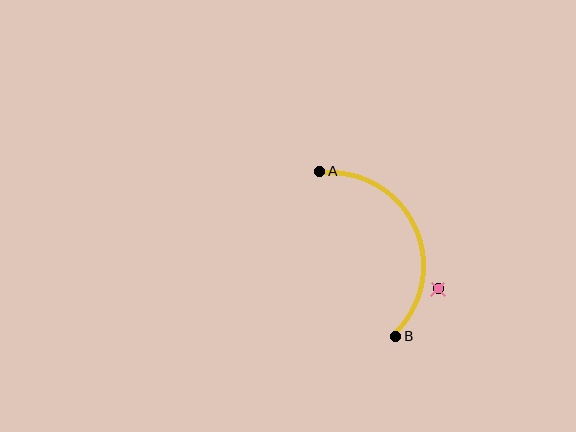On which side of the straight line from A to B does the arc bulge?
The arc bulges to the right of the straight line connecting A and B.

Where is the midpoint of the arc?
The arc midpoint is the point on the curve farthest from the straight line joining A and B. It sits to the right of that line.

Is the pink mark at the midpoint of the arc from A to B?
No — the pink mark does not lie on the arc at all. It sits slightly outside the curve.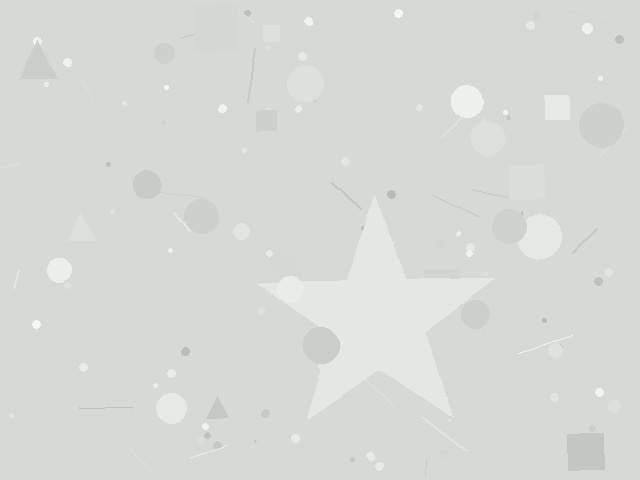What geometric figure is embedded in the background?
A star is embedded in the background.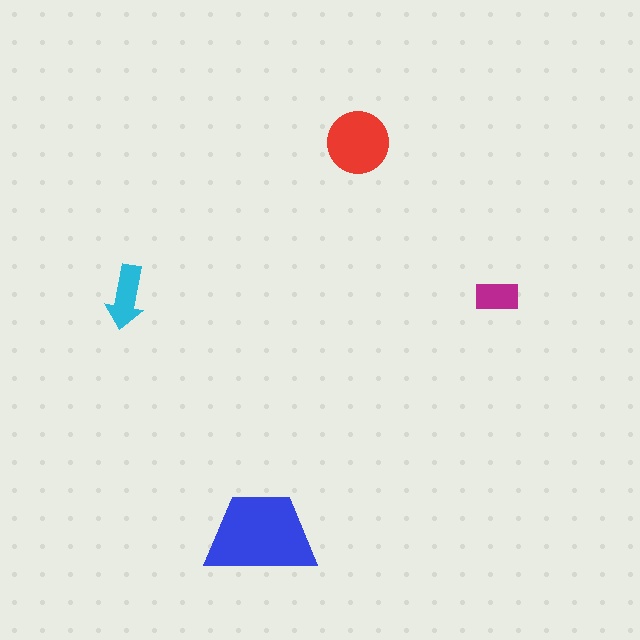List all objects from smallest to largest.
The magenta rectangle, the cyan arrow, the red circle, the blue trapezoid.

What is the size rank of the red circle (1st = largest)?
2nd.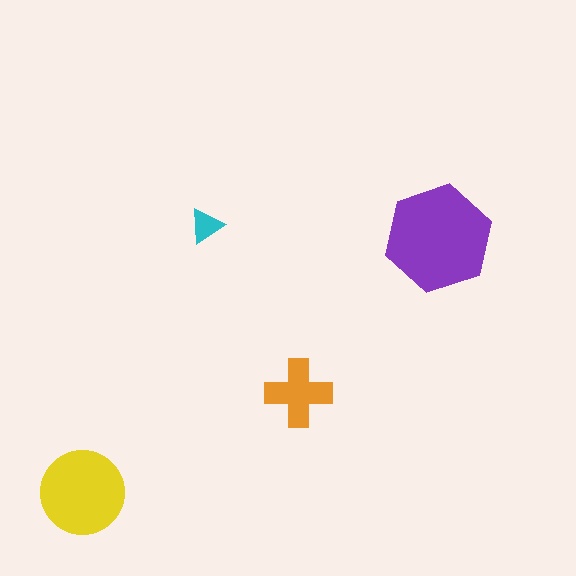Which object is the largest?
The purple hexagon.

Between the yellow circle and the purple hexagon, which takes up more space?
The purple hexagon.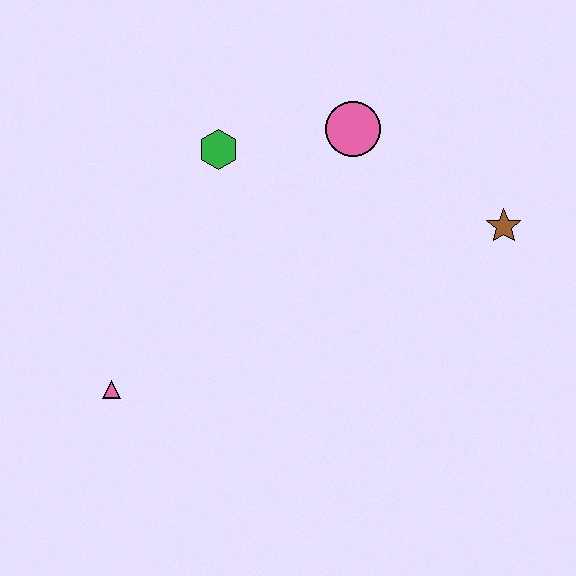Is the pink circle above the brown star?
Yes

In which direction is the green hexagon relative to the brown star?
The green hexagon is to the left of the brown star.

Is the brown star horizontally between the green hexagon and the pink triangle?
No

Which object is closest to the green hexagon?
The pink circle is closest to the green hexagon.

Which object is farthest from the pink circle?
The pink triangle is farthest from the pink circle.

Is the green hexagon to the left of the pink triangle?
No